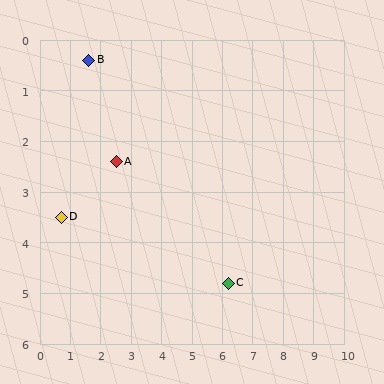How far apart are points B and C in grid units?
Points B and C are about 6.4 grid units apart.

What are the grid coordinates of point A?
Point A is at approximately (2.5, 2.4).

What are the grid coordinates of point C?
Point C is at approximately (6.2, 4.8).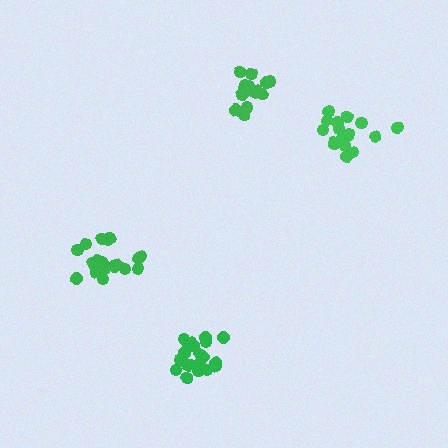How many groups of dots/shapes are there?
There are 4 groups.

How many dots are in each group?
Group 1: 19 dots, Group 2: 21 dots, Group 3: 21 dots, Group 4: 17 dots (78 total).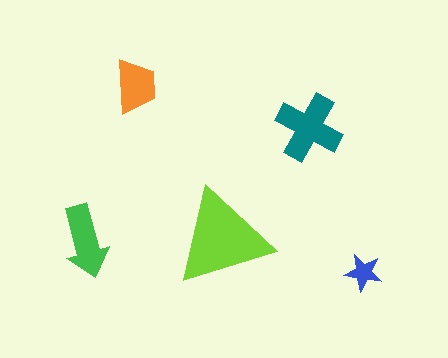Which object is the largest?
The lime triangle.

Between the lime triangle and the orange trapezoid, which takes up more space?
The lime triangle.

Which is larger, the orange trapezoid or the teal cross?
The teal cross.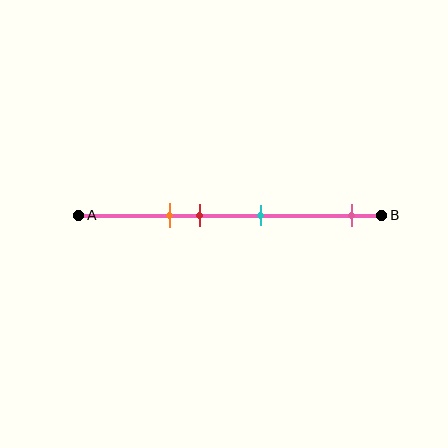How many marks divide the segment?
There are 4 marks dividing the segment.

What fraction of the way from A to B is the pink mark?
The pink mark is approximately 90% (0.9) of the way from A to B.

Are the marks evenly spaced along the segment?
No, the marks are not evenly spaced.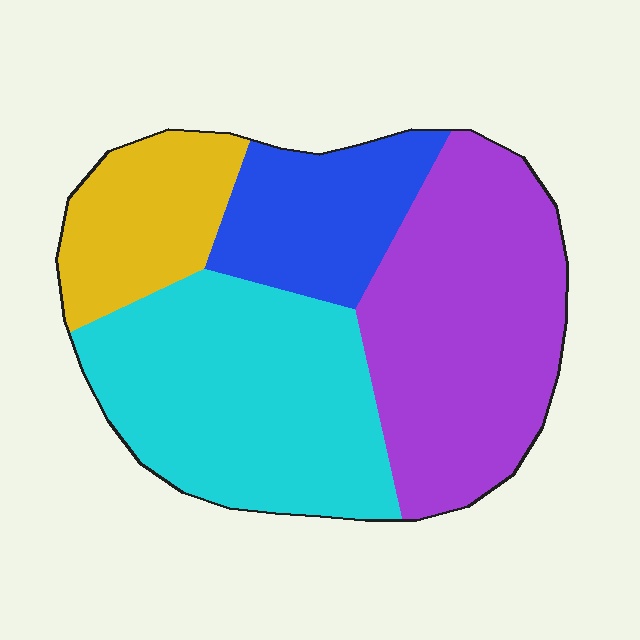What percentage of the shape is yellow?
Yellow covers roughly 15% of the shape.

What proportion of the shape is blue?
Blue covers around 15% of the shape.